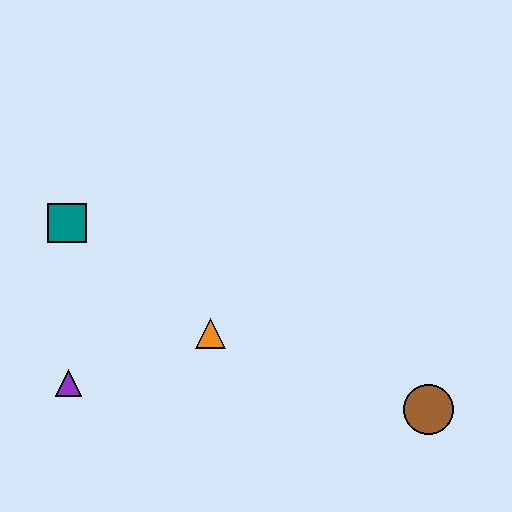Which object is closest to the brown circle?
The orange triangle is closest to the brown circle.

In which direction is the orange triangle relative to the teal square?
The orange triangle is to the right of the teal square.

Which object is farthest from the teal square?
The brown circle is farthest from the teal square.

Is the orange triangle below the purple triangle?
No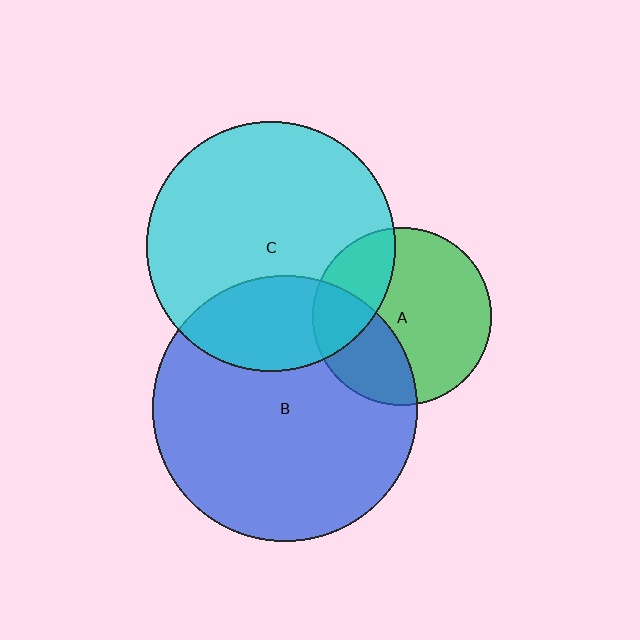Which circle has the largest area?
Circle B (blue).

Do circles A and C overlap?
Yes.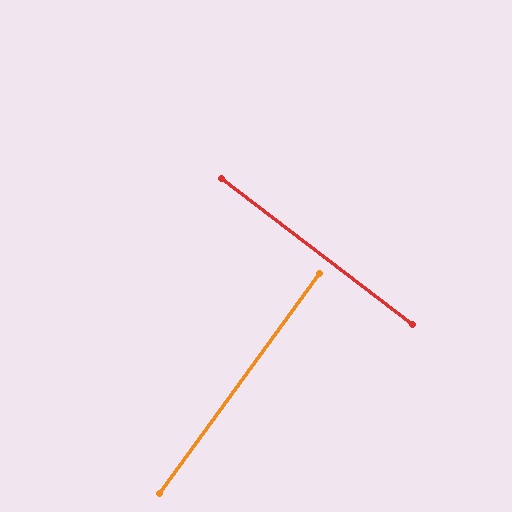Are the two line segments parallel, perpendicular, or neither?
Perpendicular — they meet at approximately 89°.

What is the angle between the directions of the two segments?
Approximately 89 degrees.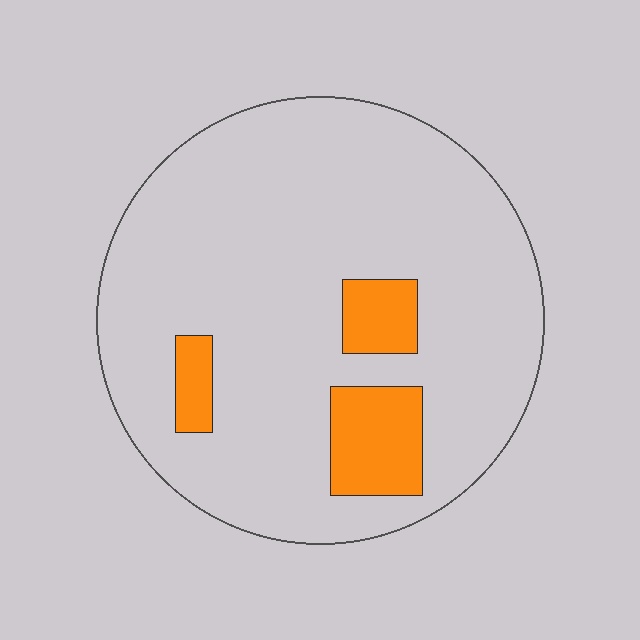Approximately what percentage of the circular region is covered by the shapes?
Approximately 10%.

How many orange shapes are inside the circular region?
3.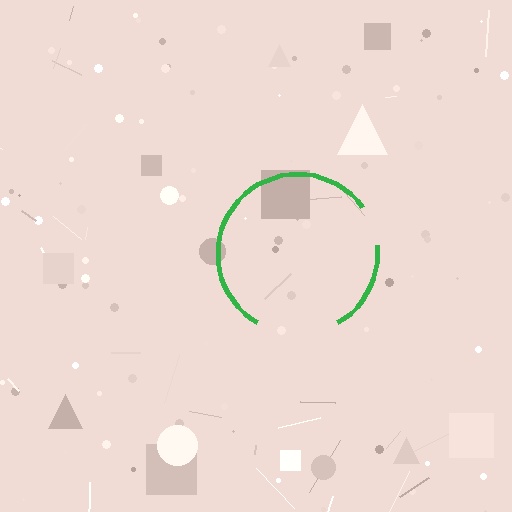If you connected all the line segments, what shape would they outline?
They would outline a circle.